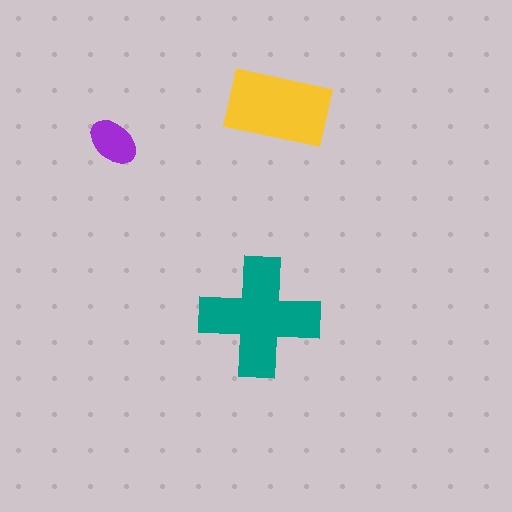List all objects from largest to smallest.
The teal cross, the yellow rectangle, the purple ellipse.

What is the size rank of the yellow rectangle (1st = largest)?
2nd.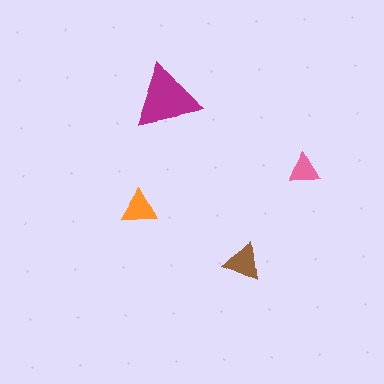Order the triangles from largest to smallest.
the magenta one, the brown one, the orange one, the pink one.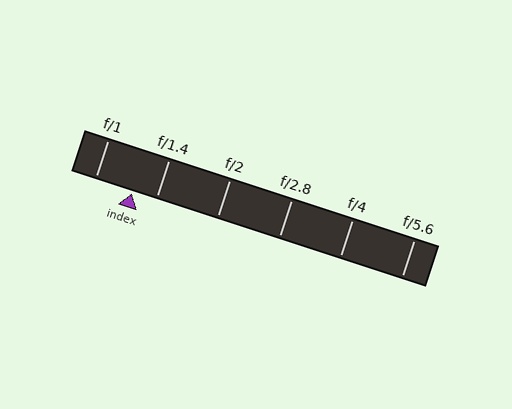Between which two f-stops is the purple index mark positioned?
The index mark is between f/1 and f/1.4.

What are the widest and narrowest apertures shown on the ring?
The widest aperture shown is f/1 and the narrowest is f/5.6.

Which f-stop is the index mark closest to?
The index mark is closest to f/1.4.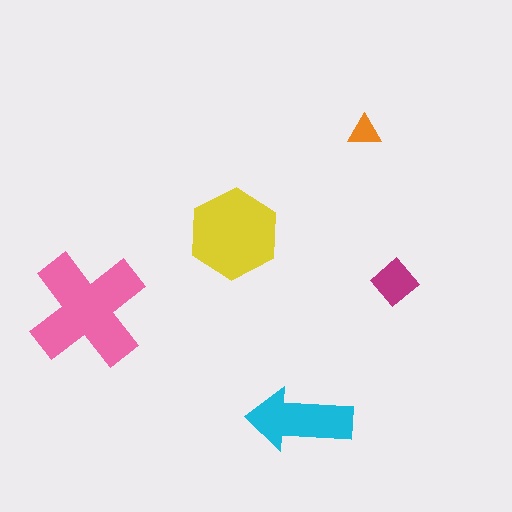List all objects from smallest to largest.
The orange triangle, the magenta diamond, the cyan arrow, the yellow hexagon, the pink cross.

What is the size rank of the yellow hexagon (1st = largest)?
2nd.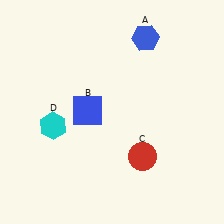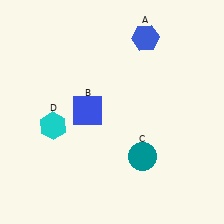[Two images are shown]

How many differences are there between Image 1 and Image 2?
There is 1 difference between the two images.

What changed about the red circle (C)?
In Image 1, C is red. In Image 2, it changed to teal.